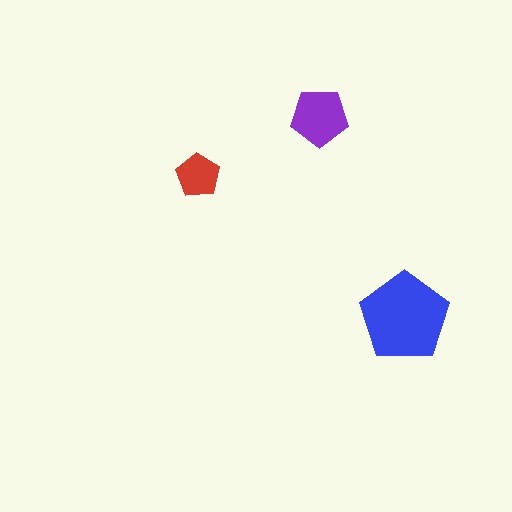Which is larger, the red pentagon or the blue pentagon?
The blue one.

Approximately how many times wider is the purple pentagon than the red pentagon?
About 1.5 times wider.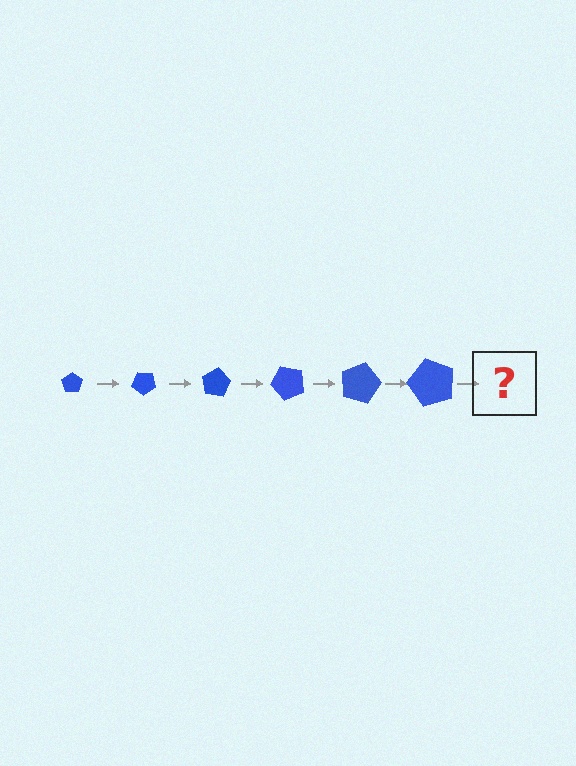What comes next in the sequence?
The next element should be a pentagon, larger than the previous one and rotated 240 degrees from the start.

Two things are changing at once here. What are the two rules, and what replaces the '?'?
The two rules are that the pentagon grows larger each step and it rotates 40 degrees each step. The '?' should be a pentagon, larger than the previous one and rotated 240 degrees from the start.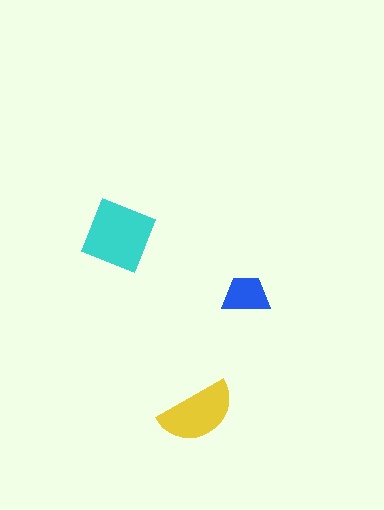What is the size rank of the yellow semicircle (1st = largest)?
2nd.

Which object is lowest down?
The yellow semicircle is bottommost.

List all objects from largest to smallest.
The cyan diamond, the yellow semicircle, the blue trapezoid.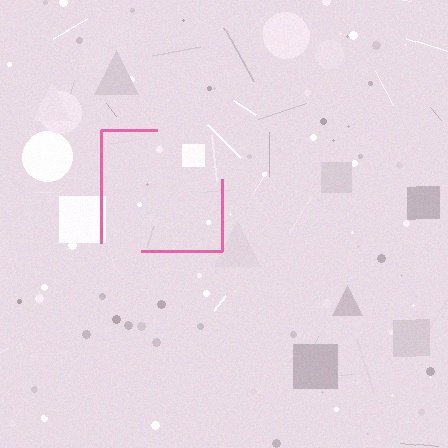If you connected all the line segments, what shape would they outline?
They would outline a square.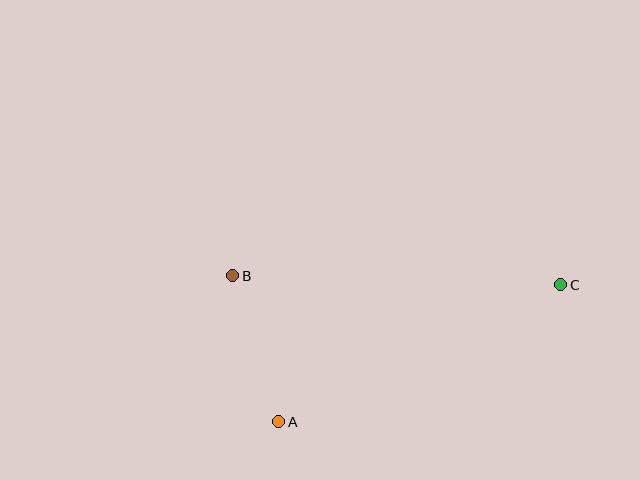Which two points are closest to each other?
Points A and B are closest to each other.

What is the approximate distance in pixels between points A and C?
The distance between A and C is approximately 313 pixels.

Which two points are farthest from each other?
Points B and C are farthest from each other.